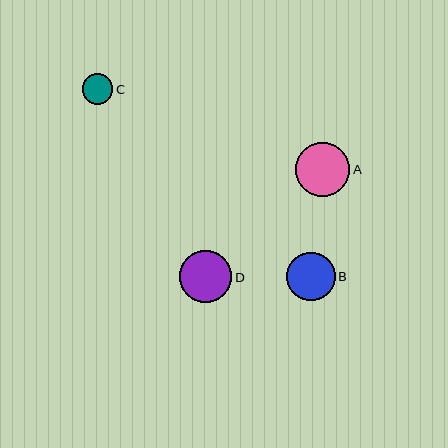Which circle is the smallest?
Circle C is the smallest with a size of approximately 30 pixels.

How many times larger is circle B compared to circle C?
Circle B is approximately 1.6 times the size of circle C.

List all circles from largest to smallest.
From largest to smallest: A, D, B, C.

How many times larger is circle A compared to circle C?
Circle A is approximately 1.8 times the size of circle C.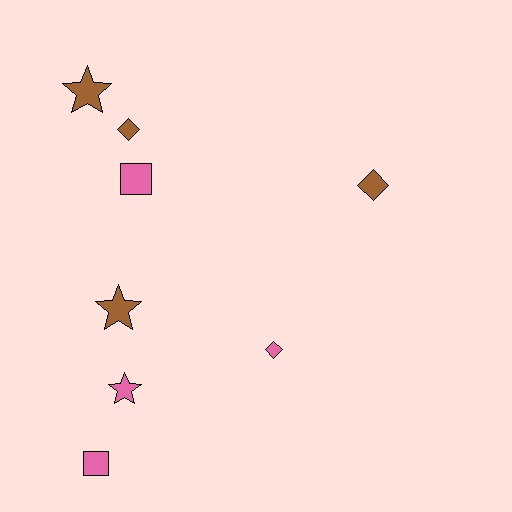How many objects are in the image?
There are 8 objects.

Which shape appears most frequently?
Star, with 3 objects.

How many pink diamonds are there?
There is 1 pink diamond.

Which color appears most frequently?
Brown, with 4 objects.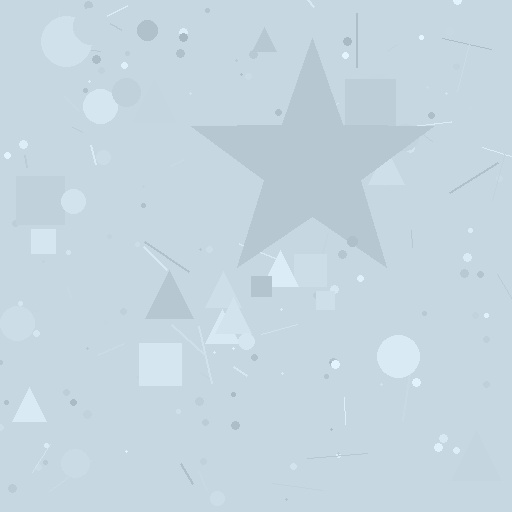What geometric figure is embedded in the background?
A star is embedded in the background.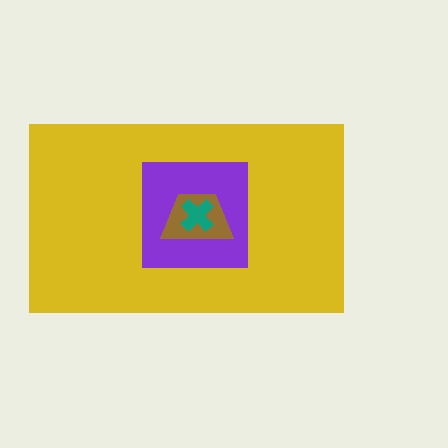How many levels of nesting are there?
4.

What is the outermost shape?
The yellow rectangle.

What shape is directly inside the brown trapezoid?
The teal cross.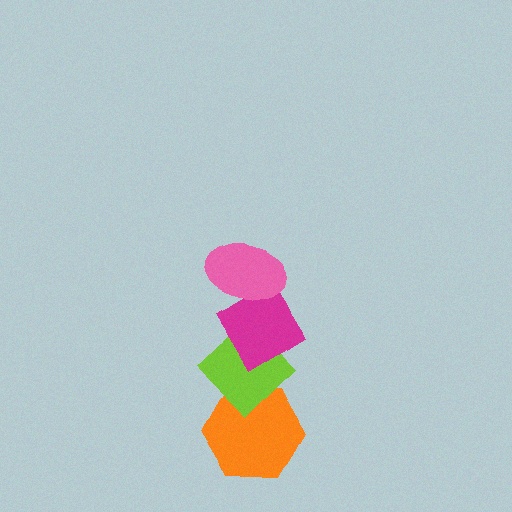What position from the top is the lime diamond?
The lime diamond is 3rd from the top.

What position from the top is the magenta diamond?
The magenta diamond is 2nd from the top.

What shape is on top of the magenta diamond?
The pink ellipse is on top of the magenta diamond.